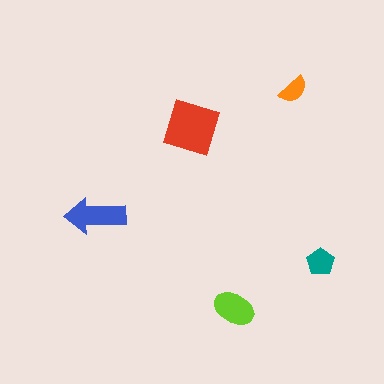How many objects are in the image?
There are 5 objects in the image.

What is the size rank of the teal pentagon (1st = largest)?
4th.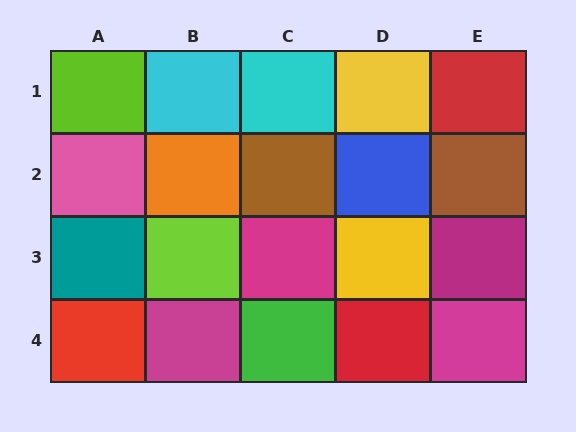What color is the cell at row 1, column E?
Red.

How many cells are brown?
2 cells are brown.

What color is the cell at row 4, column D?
Red.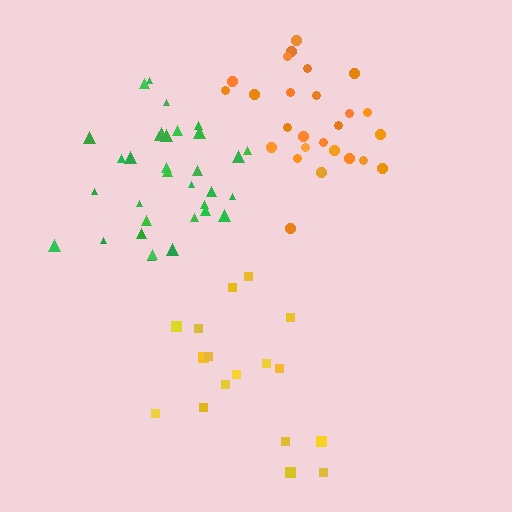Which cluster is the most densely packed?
Green.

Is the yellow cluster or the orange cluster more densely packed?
Orange.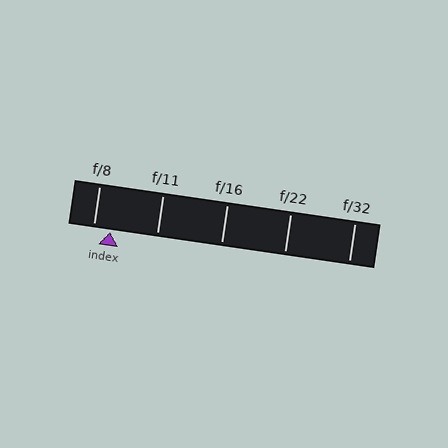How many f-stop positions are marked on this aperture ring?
There are 5 f-stop positions marked.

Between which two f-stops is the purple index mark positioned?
The index mark is between f/8 and f/11.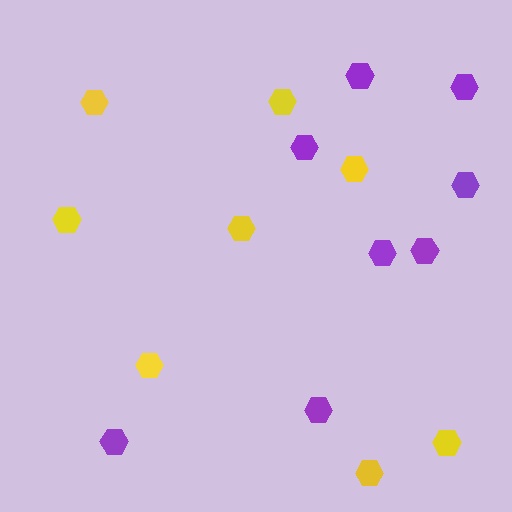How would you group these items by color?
There are 2 groups: one group of yellow hexagons (8) and one group of purple hexagons (8).